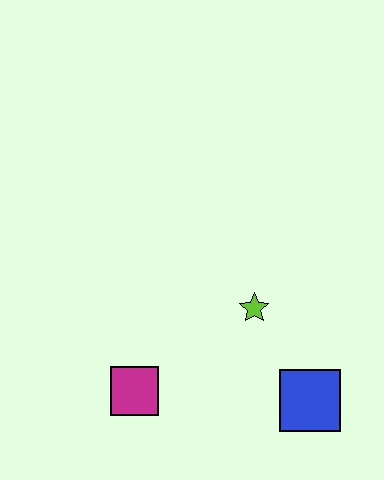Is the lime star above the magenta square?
Yes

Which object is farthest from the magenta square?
The blue square is farthest from the magenta square.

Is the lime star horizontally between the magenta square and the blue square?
Yes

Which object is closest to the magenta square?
The lime star is closest to the magenta square.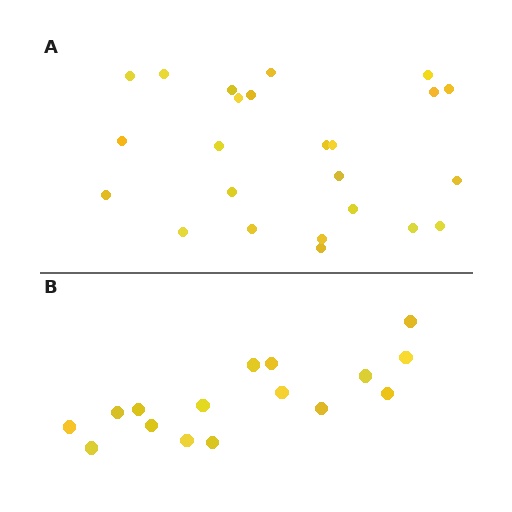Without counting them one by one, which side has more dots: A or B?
Region A (the top region) has more dots.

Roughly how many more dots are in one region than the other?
Region A has roughly 8 or so more dots than region B.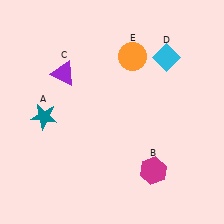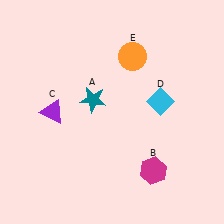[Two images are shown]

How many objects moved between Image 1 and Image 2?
3 objects moved between the two images.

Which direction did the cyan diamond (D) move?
The cyan diamond (D) moved down.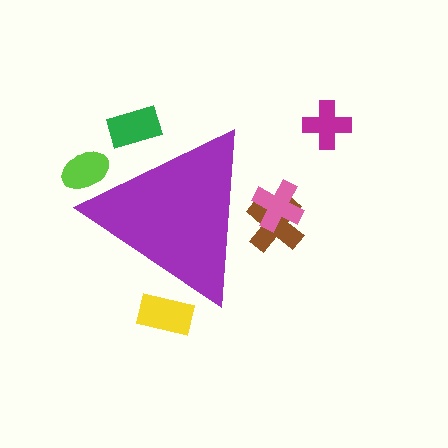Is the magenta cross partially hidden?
No, the magenta cross is fully visible.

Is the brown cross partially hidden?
Yes, the brown cross is partially hidden behind the purple triangle.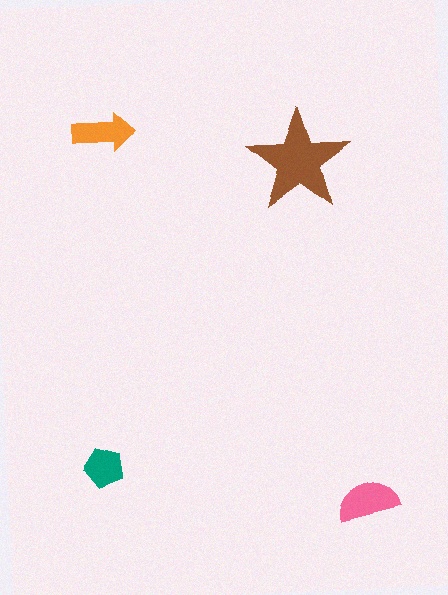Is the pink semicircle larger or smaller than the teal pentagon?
Larger.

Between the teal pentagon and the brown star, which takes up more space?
The brown star.